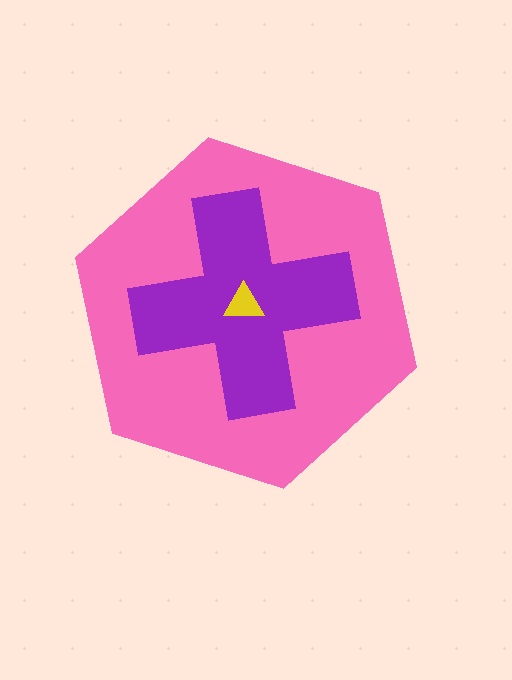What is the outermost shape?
The pink hexagon.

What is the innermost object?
The yellow triangle.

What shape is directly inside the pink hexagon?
The purple cross.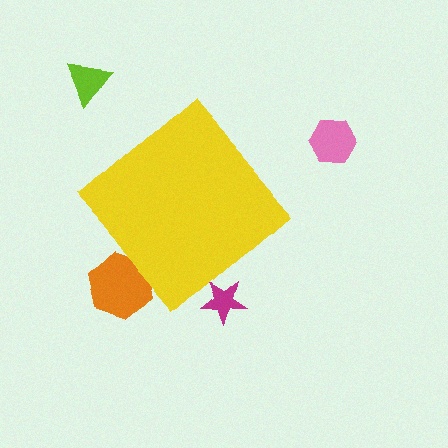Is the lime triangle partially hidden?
No, the lime triangle is fully visible.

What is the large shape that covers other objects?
A yellow diamond.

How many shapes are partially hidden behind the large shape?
2 shapes are partially hidden.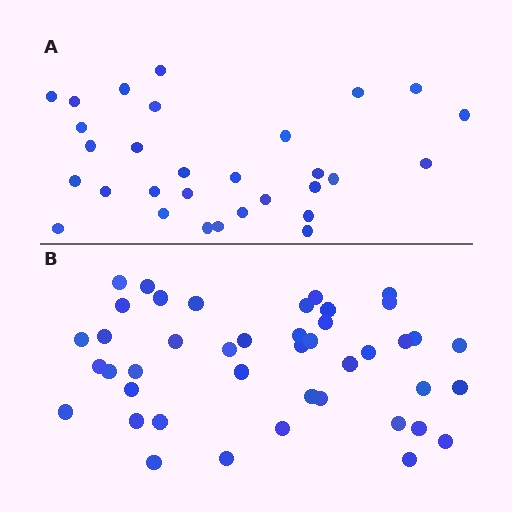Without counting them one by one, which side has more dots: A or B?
Region B (the bottom region) has more dots.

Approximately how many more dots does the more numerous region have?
Region B has approximately 15 more dots than region A.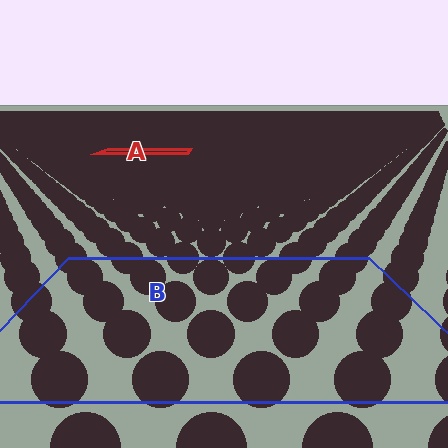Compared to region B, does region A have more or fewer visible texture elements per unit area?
Region A has more texture elements per unit area — they are packed more densely because it is farther away.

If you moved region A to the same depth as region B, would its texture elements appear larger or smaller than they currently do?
They would appear larger. At a closer depth, the same texture elements are projected at a bigger on-screen size.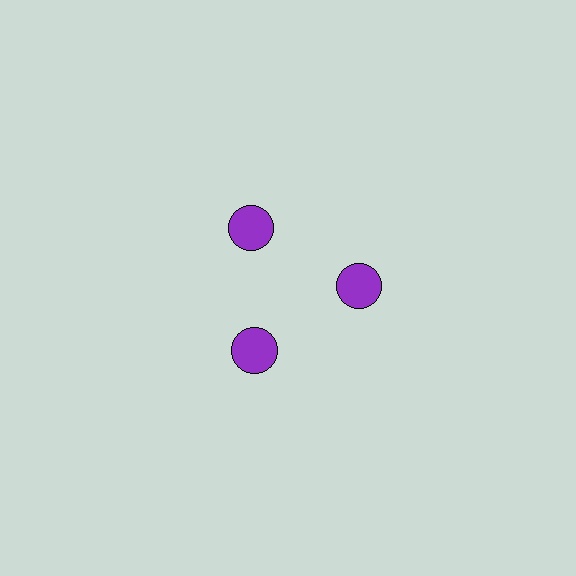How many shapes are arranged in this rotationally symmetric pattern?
There are 3 shapes, arranged in 3 groups of 1.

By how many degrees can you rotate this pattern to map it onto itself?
The pattern maps onto itself every 120 degrees of rotation.